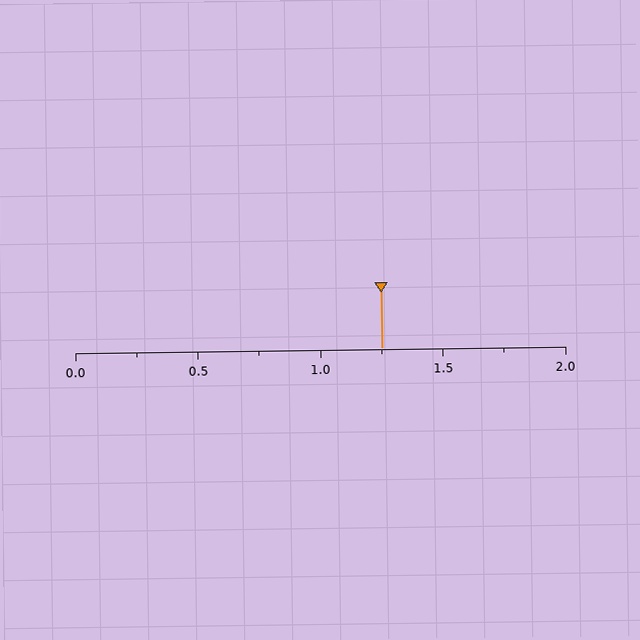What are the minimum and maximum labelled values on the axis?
The axis runs from 0.0 to 2.0.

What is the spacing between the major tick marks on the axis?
The major ticks are spaced 0.5 apart.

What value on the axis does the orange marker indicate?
The marker indicates approximately 1.25.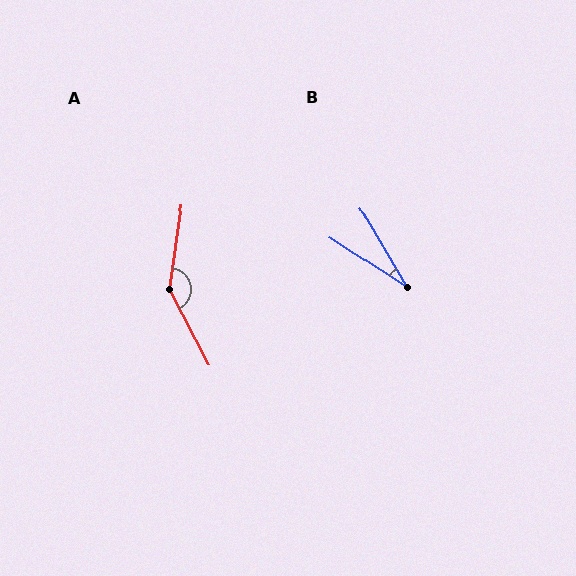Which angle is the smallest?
B, at approximately 27 degrees.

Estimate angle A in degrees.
Approximately 144 degrees.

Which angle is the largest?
A, at approximately 144 degrees.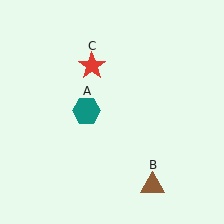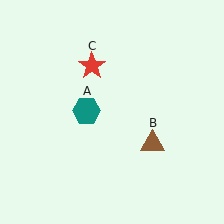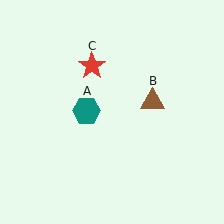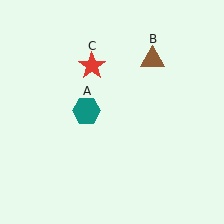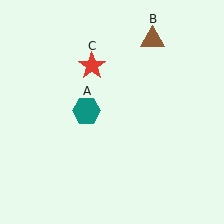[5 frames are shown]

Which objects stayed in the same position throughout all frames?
Teal hexagon (object A) and red star (object C) remained stationary.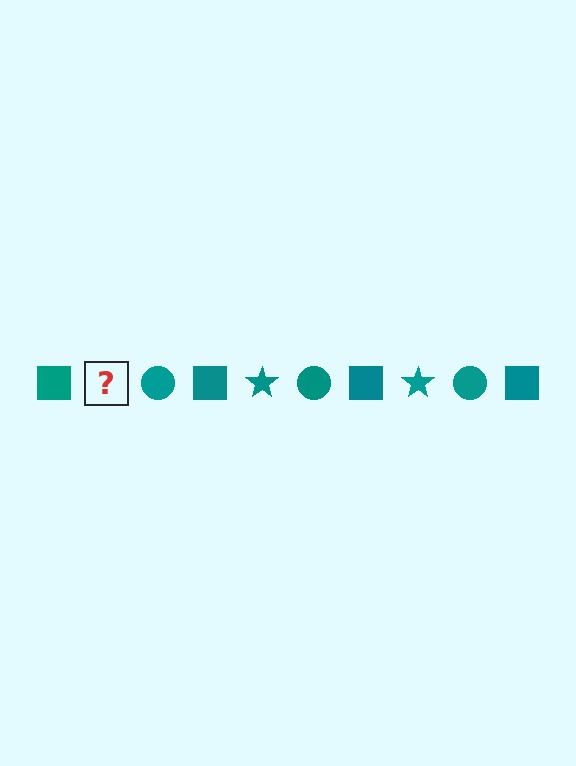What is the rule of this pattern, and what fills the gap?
The rule is that the pattern cycles through square, star, circle shapes in teal. The gap should be filled with a teal star.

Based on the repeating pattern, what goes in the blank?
The blank should be a teal star.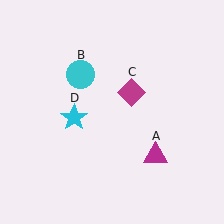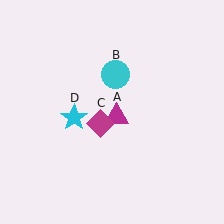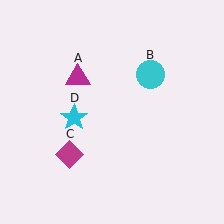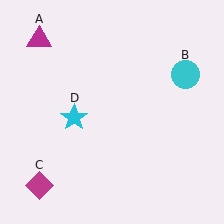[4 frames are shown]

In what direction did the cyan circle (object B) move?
The cyan circle (object B) moved right.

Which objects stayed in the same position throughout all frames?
Cyan star (object D) remained stationary.